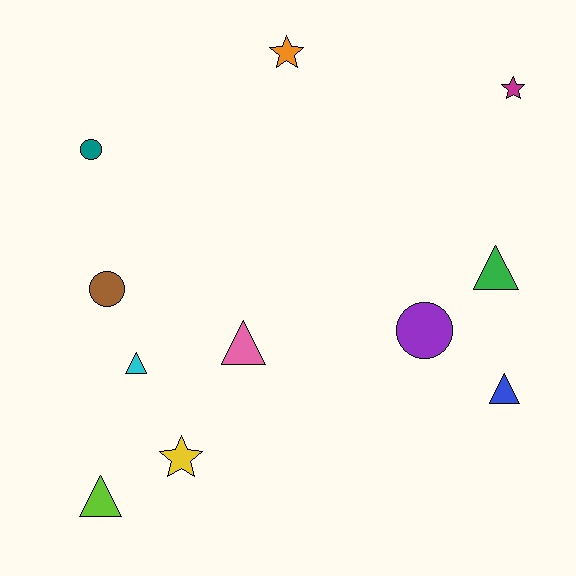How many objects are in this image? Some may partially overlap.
There are 11 objects.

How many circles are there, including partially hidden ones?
There are 3 circles.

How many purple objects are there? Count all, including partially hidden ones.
There is 1 purple object.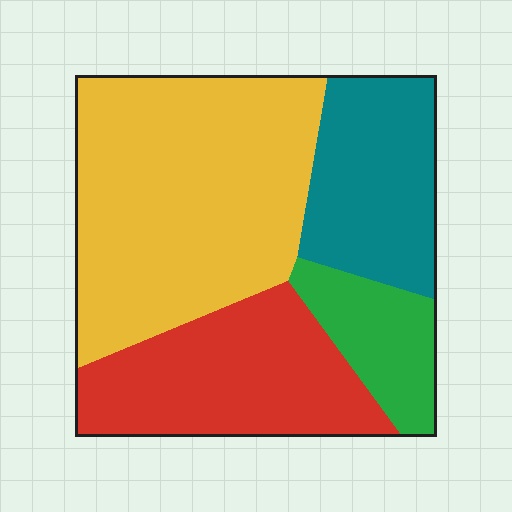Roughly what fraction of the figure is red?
Red takes up about one quarter (1/4) of the figure.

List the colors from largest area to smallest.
From largest to smallest: yellow, red, teal, green.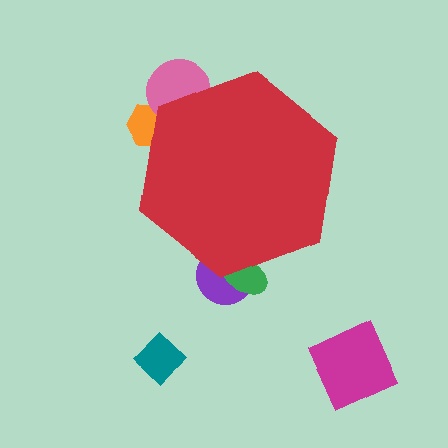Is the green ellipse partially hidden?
Yes, the green ellipse is partially hidden behind the red hexagon.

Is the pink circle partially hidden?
Yes, the pink circle is partially hidden behind the red hexagon.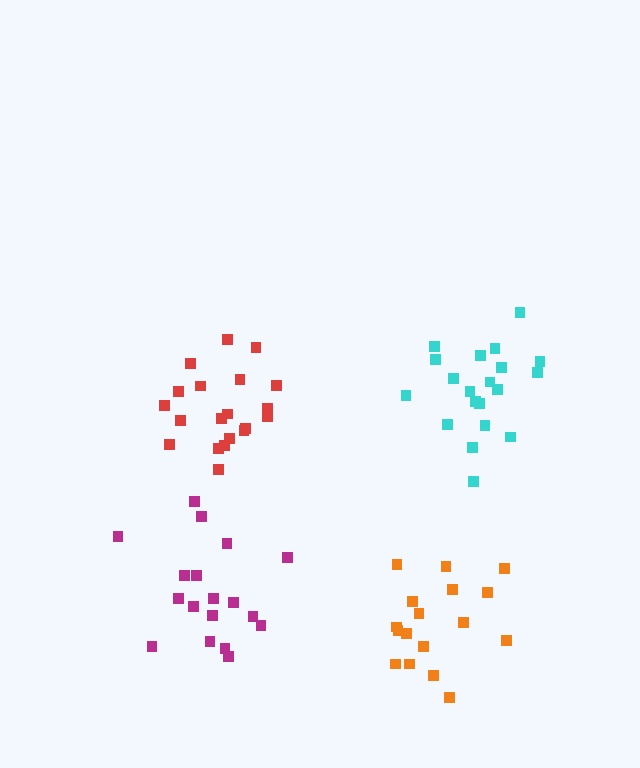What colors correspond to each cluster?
The clusters are colored: orange, magenta, cyan, red.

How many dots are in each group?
Group 1: 17 dots, Group 2: 18 dots, Group 3: 20 dots, Group 4: 20 dots (75 total).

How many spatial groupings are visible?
There are 4 spatial groupings.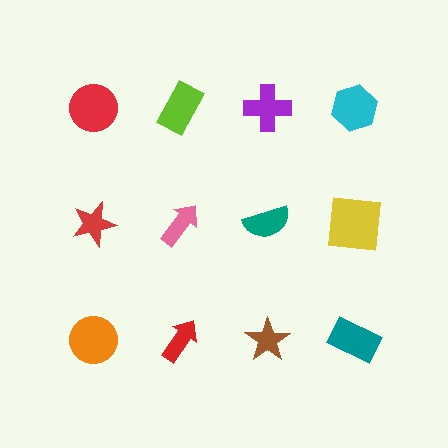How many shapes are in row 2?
4 shapes.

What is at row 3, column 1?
An orange circle.